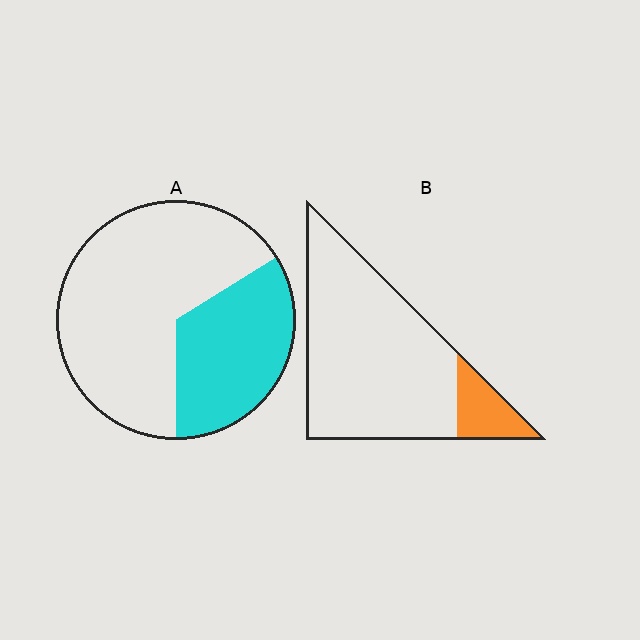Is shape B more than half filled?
No.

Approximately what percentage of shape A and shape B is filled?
A is approximately 35% and B is approximately 15%.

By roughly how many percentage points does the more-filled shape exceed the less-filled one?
By roughly 20 percentage points (A over B).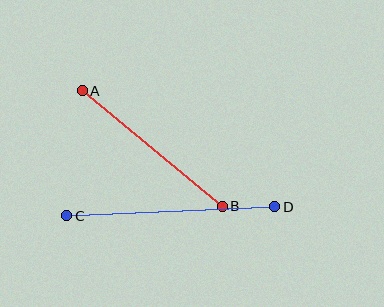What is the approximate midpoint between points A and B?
The midpoint is at approximately (152, 148) pixels.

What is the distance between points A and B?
The distance is approximately 181 pixels.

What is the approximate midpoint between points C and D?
The midpoint is at approximately (171, 211) pixels.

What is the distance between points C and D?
The distance is approximately 208 pixels.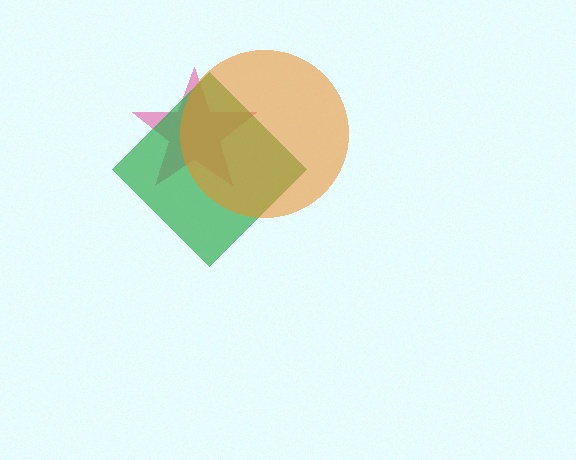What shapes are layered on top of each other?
The layered shapes are: a pink star, a green diamond, an orange circle.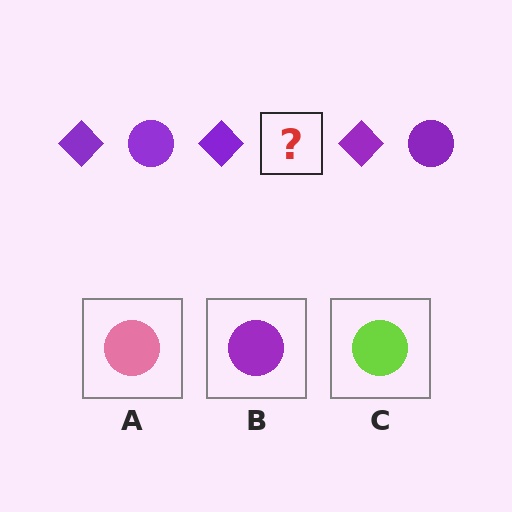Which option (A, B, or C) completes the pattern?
B.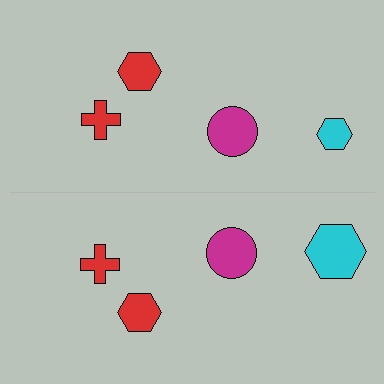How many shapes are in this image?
There are 8 shapes in this image.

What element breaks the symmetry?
The cyan hexagon on the bottom side has a different size than its mirror counterpart.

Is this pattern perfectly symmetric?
No, the pattern is not perfectly symmetric. The cyan hexagon on the bottom side has a different size than its mirror counterpart.